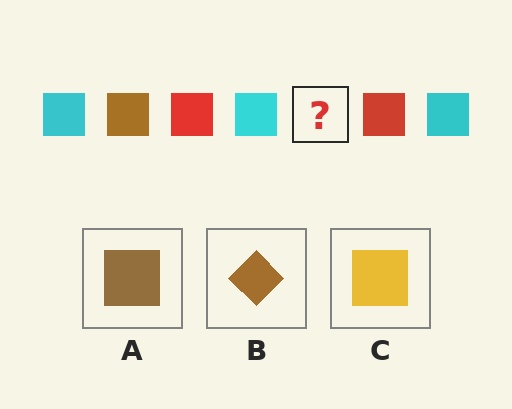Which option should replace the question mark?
Option A.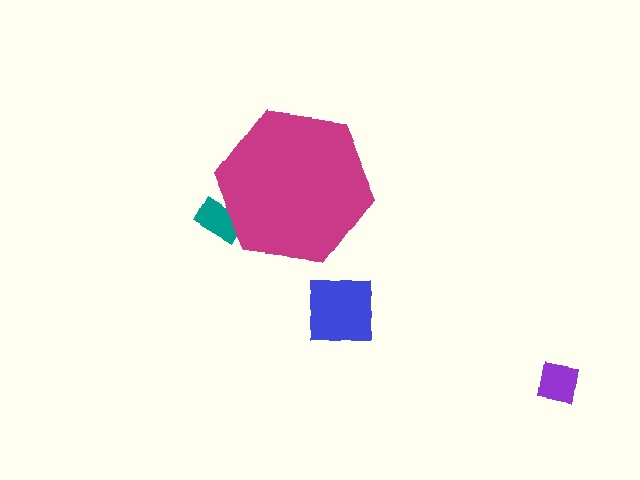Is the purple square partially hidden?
No, the purple square is fully visible.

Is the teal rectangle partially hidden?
Yes, the teal rectangle is partially hidden behind the magenta hexagon.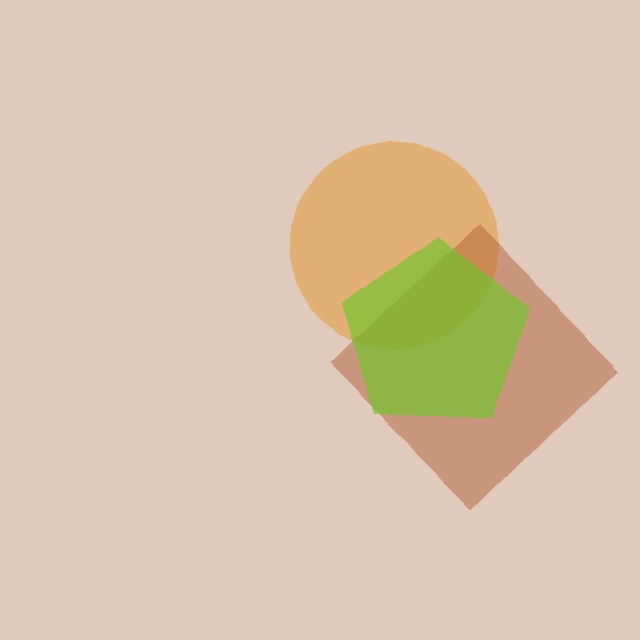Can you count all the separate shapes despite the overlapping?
Yes, there are 3 separate shapes.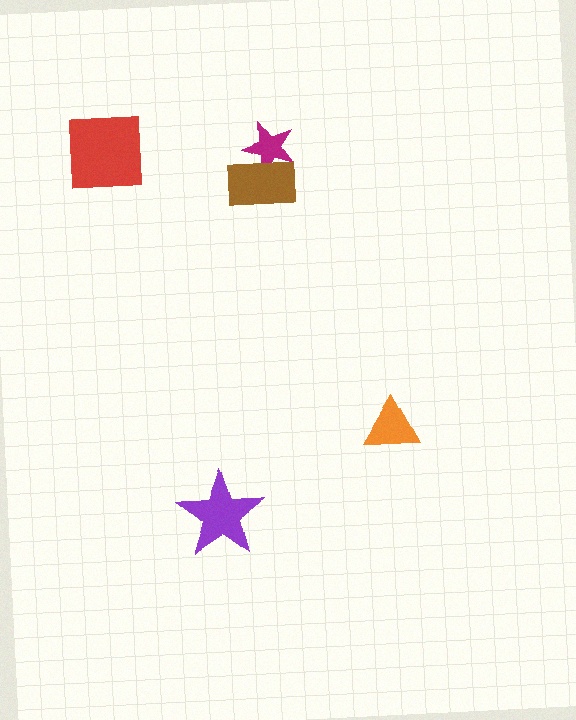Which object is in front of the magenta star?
The brown rectangle is in front of the magenta star.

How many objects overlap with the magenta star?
1 object overlaps with the magenta star.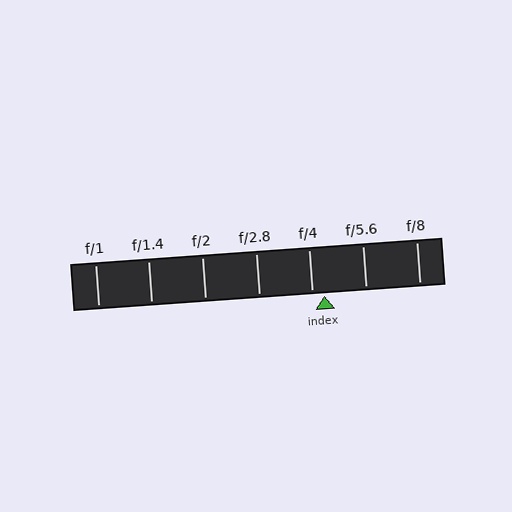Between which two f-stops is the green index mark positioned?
The index mark is between f/4 and f/5.6.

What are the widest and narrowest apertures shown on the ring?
The widest aperture shown is f/1 and the narrowest is f/8.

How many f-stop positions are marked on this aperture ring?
There are 7 f-stop positions marked.